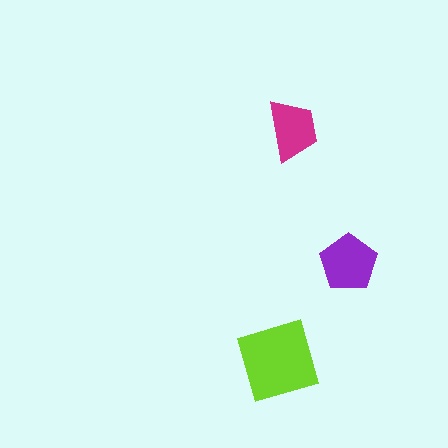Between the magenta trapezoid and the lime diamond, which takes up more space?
The lime diamond.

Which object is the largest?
The lime diamond.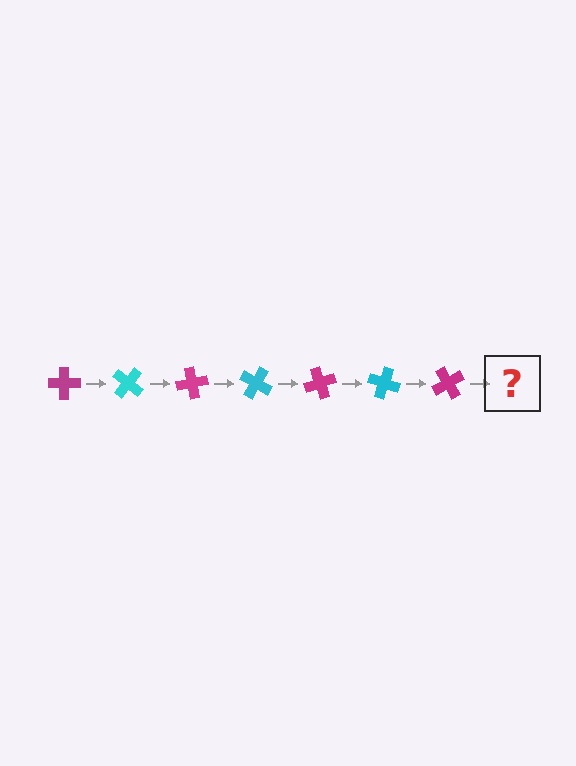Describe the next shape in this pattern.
It should be a cyan cross, rotated 280 degrees from the start.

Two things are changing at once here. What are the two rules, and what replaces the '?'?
The two rules are that it rotates 40 degrees each step and the color cycles through magenta and cyan. The '?' should be a cyan cross, rotated 280 degrees from the start.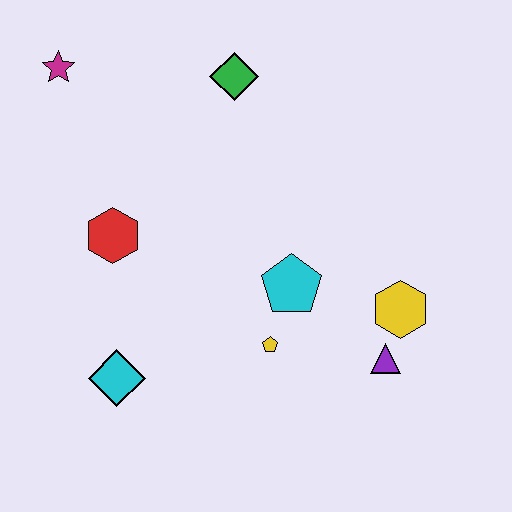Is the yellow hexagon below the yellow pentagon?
No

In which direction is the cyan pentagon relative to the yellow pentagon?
The cyan pentagon is above the yellow pentagon.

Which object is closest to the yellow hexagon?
The purple triangle is closest to the yellow hexagon.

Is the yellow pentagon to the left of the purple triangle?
Yes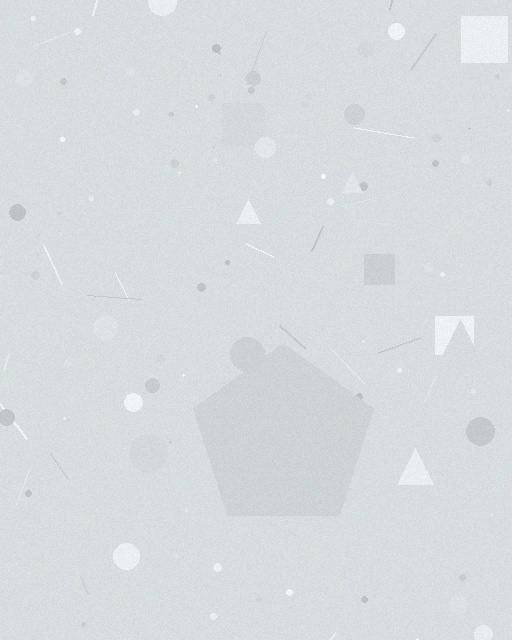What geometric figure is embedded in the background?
A pentagon is embedded in the background.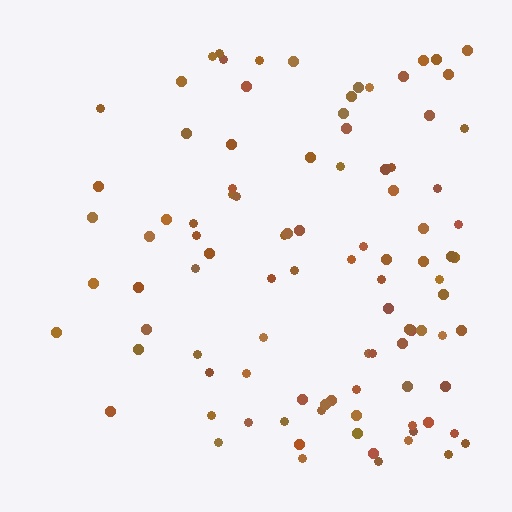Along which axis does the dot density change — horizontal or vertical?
Horizontal.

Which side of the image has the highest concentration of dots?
The right.